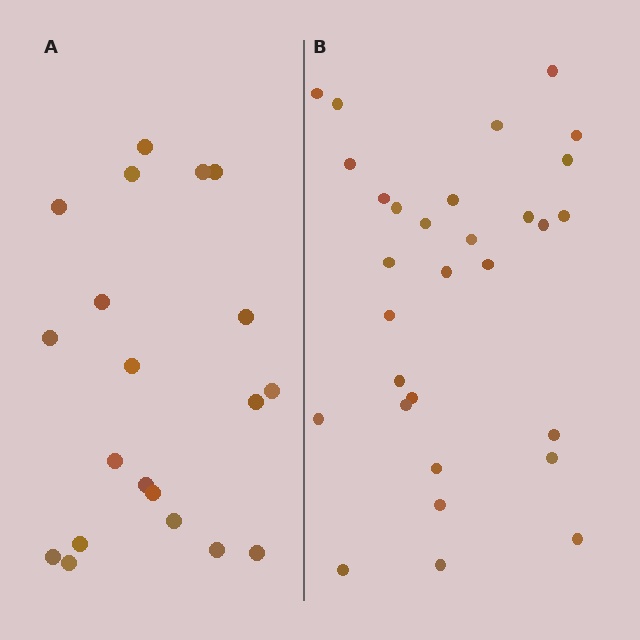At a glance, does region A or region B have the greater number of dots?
Region B (the right region) has more dots.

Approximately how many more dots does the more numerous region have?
Region B has roughly 10 or so more dots than region A.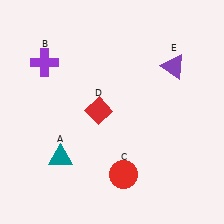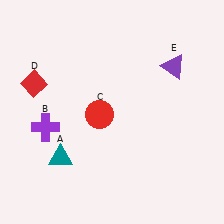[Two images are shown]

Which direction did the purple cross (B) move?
The purple cross (B) moved down.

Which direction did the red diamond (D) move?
The red diamond (D) moved left.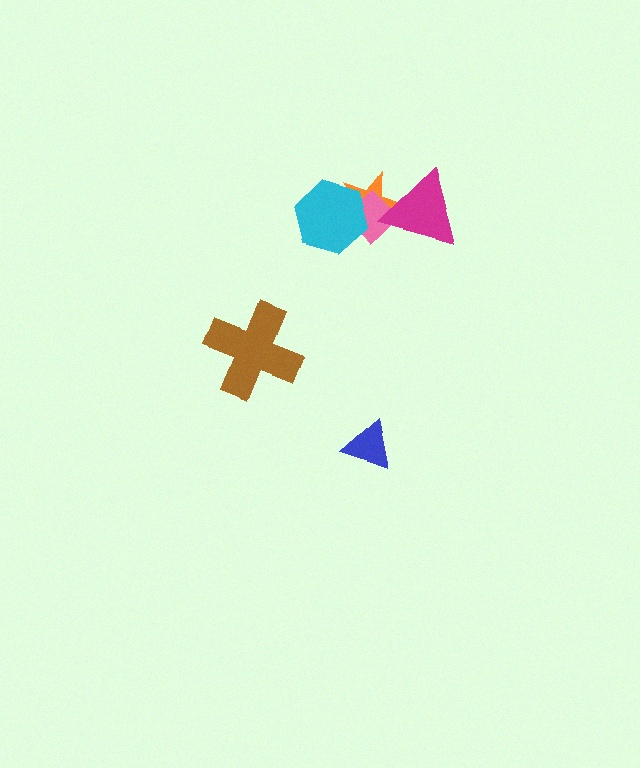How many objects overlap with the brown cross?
0 objects overlap with the brown cross.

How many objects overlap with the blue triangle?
0 objects overlap with the blue triangle.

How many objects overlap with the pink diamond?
3 objects overlap with the pink diamond.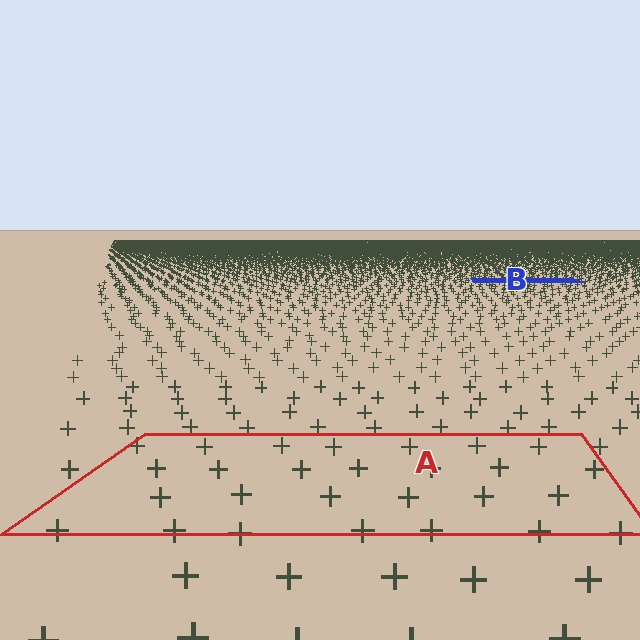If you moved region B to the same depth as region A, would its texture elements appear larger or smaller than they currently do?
They would appear larger. At a closer depth, the same texture elements are projected at a bigger on-screen size.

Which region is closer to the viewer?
Region A is closer. The texture elements there are larger and more spread out.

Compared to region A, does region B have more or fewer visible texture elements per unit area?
Region B has more texture elements per unit area — they are packed more densely because it is farther away.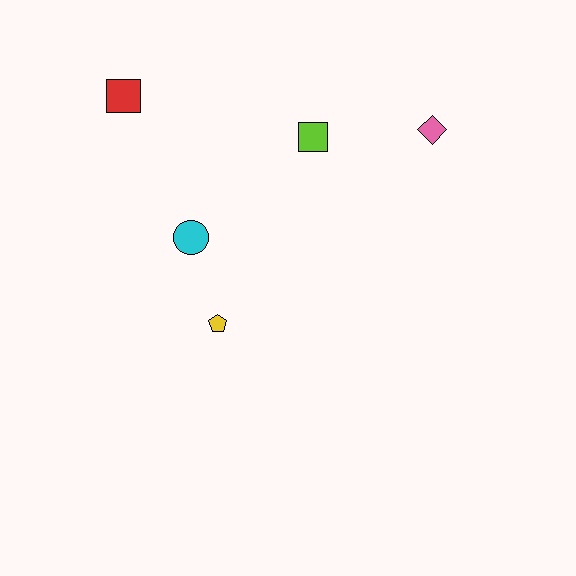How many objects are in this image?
There are 5 objects.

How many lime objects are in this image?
There is 1 lime object.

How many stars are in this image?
There are no stars.